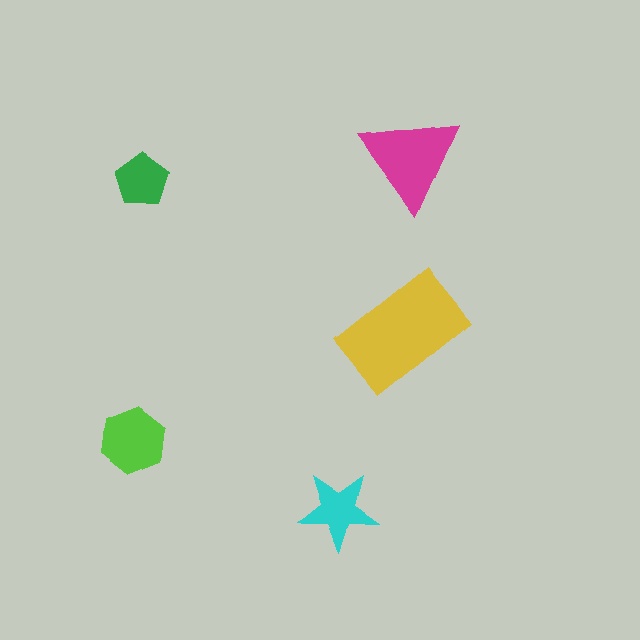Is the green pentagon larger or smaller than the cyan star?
Smaller.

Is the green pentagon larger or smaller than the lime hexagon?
Smaller.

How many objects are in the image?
There are 5 objects in the image.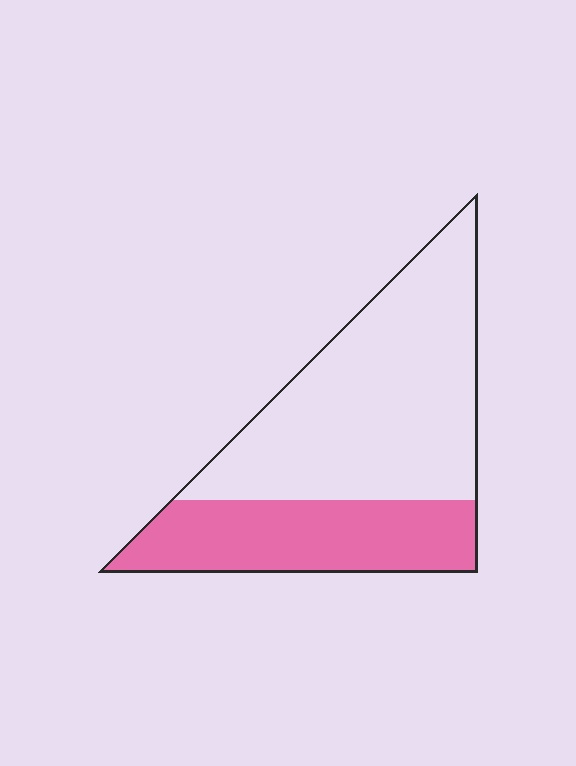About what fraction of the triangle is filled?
About one third (1/3).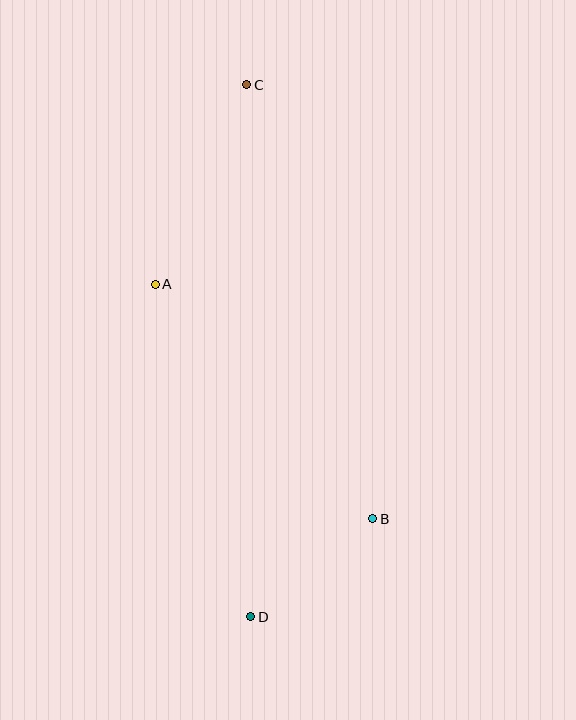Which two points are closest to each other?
Points B and D are closest to each other.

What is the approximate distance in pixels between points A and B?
The distance between A and B is approximately 320 pixels.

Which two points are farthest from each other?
Points C and D are farthest from each other.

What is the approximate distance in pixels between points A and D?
The distance between A and D is approximately 346 pixels.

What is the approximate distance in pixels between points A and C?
The distance between A and C is approximately 219 pixels.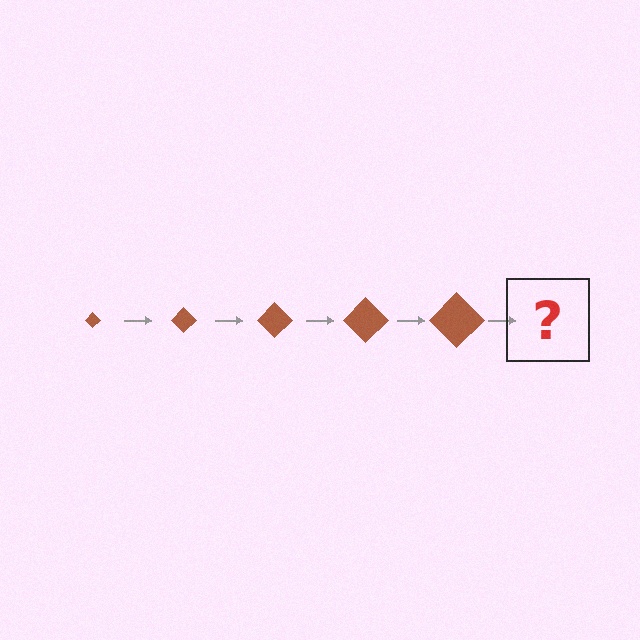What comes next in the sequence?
The next element should be a brown diamond, larger than the previous one.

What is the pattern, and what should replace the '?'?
The pattern is that the diamond gets progressively larger each step. The '?' should be a brown diamond, larger than the previous one.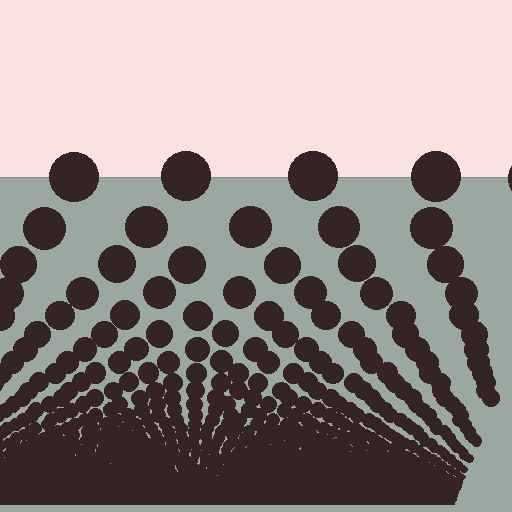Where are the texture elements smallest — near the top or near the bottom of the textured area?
Near the bottom.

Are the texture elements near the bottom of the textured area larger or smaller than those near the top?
Smaller. The gradient is inverted — elements near the bottom are smaller and denser.